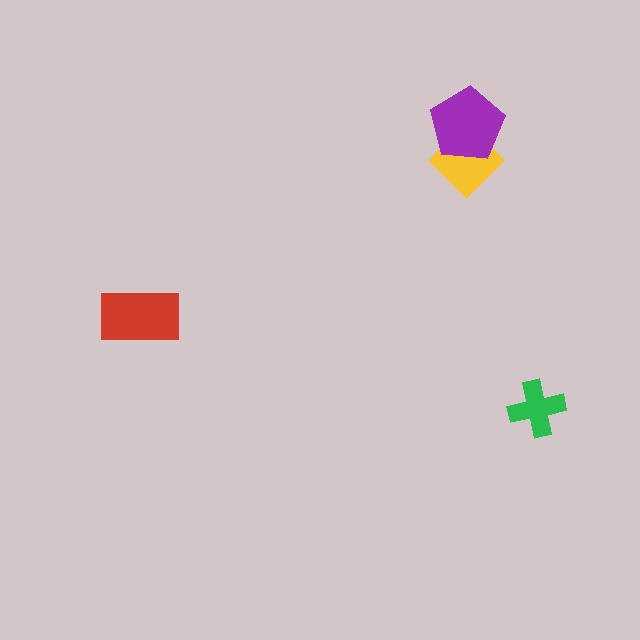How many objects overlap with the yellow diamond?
1 object overlaps with the yellow diamond.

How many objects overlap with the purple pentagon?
1 object overlaps with the purple pentagon.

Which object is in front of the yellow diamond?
The purple pentagon is in front of the yellow diamond.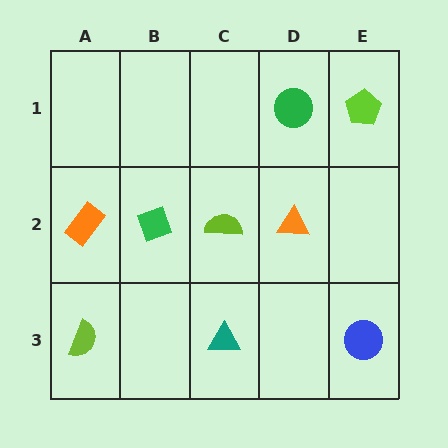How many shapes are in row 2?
4 shapes.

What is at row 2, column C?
A lime semicircle.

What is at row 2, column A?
An orange rectangle.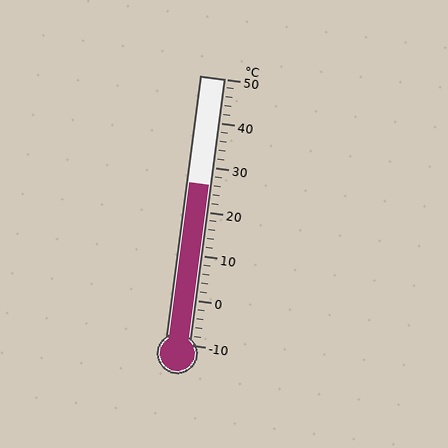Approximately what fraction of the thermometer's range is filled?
The thermometer is filled to approximately 60% of its range.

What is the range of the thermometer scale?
The thermometer scale ranges from -10°C to 50°C.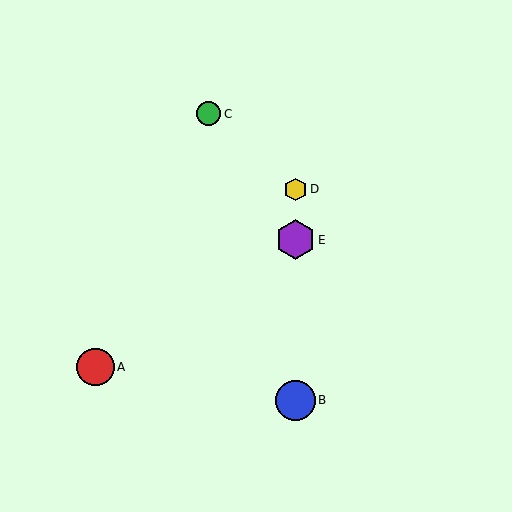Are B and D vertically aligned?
Yes, both are at x≈295.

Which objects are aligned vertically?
Objects B, D, E are aligned vertically.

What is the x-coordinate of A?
Object A is at x≈95.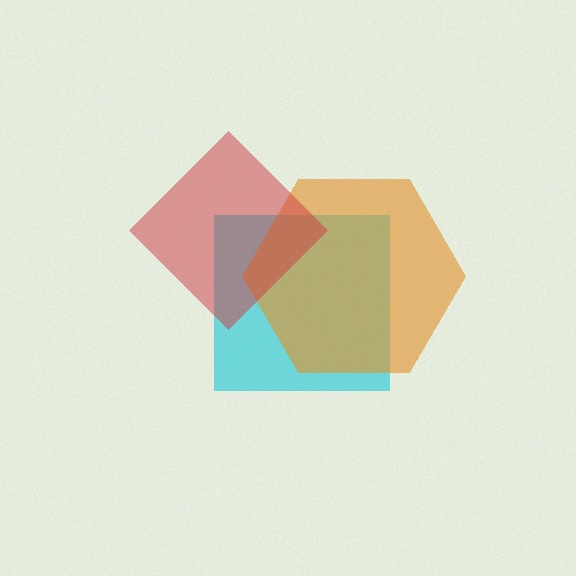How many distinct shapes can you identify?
There are 3 distinct shapes: a cyan square, an orange hexagon, a red diamond.